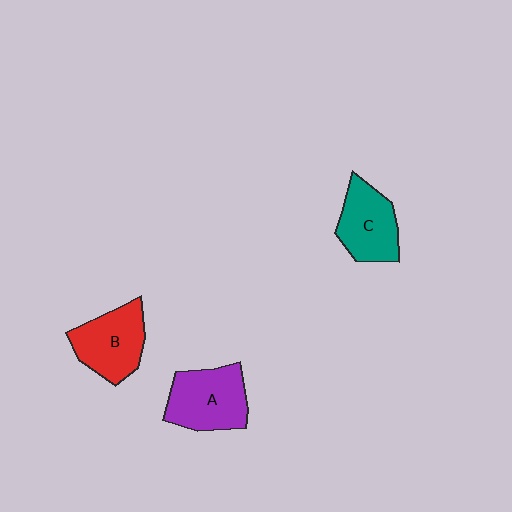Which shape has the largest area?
Shape A (purple).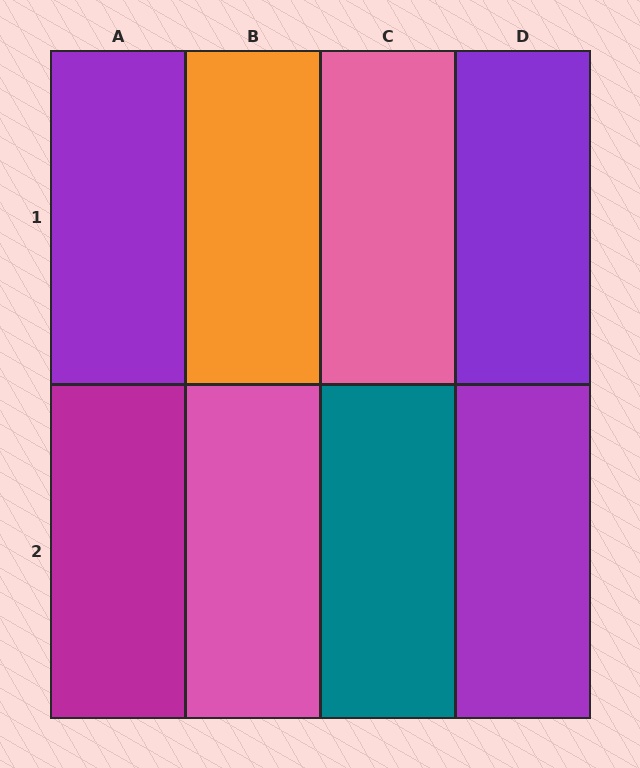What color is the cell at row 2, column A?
Magenta.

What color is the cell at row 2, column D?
Purple.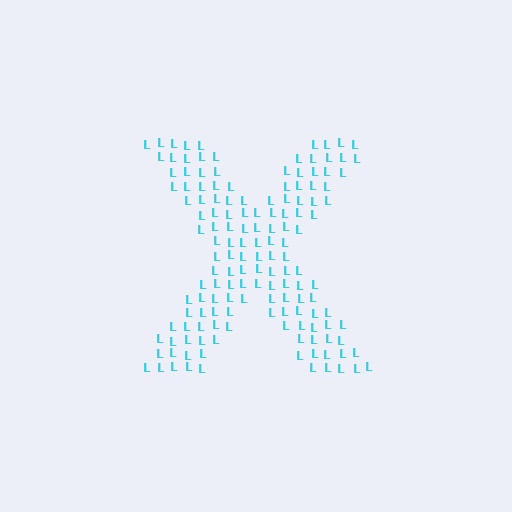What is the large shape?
The large shape is the letter X.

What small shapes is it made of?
It is made of small letter L's.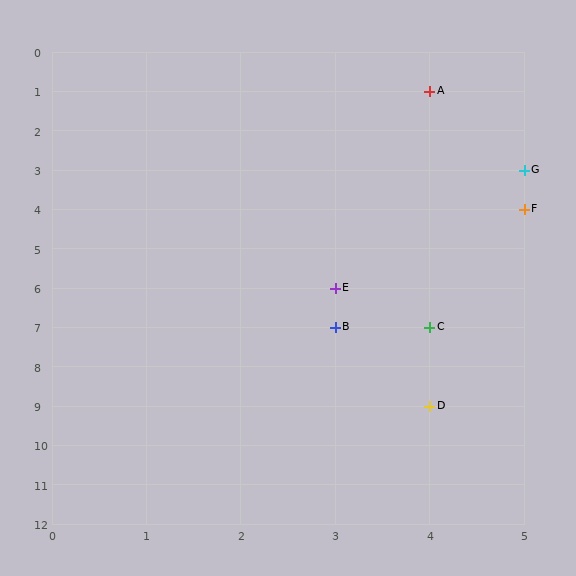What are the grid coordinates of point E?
Point E is at grid coordinates (3, 6).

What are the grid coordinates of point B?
Point B is at grid coordinates (3, 7).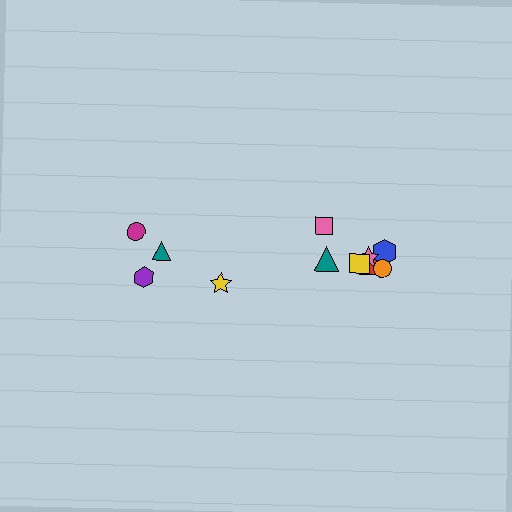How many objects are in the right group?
There are 7 objects.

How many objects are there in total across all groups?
There are 11 objects.